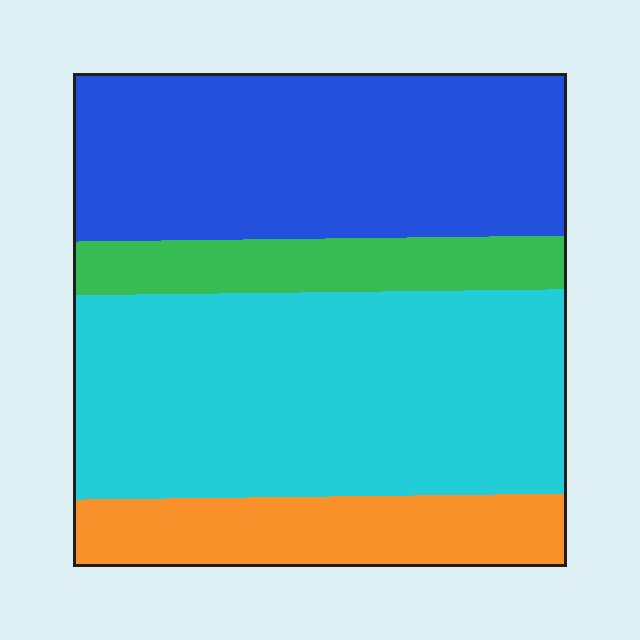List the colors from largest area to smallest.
From largest to smallest: cyan, blue, orange, green.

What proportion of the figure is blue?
Blue covers 34% of the figure.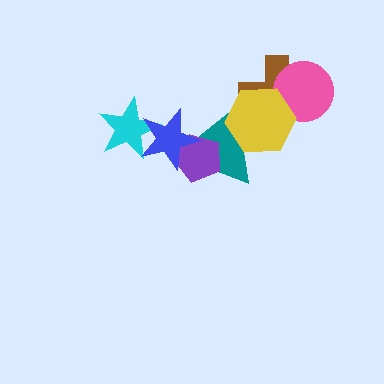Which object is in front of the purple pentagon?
The blue star is in front of the purple pentagon.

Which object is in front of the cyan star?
The blue star is in front of the cyan star.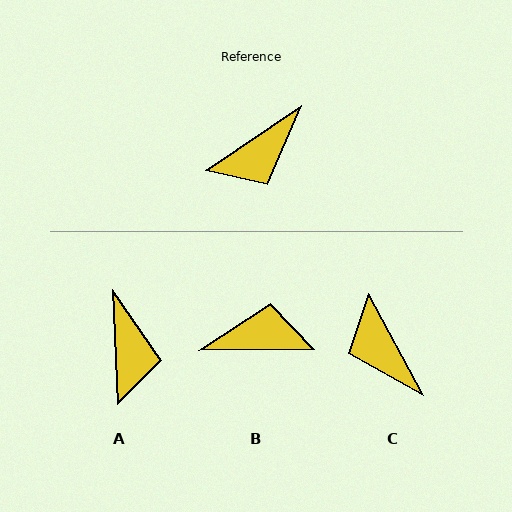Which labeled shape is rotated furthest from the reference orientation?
B, about 146 degrees away.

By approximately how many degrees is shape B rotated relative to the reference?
Approximately 146 degrees counter-clockwise.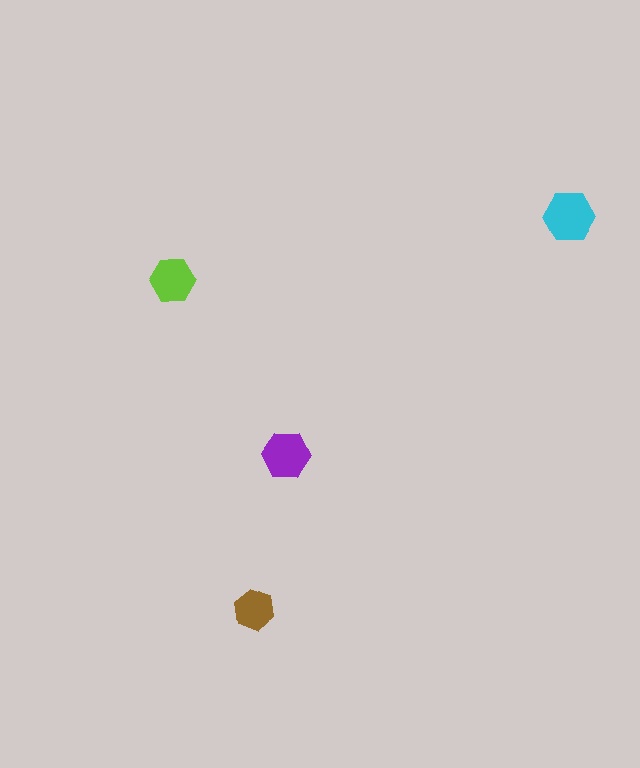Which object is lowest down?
The brown hexagon is bottommost.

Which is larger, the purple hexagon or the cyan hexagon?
The cyan one.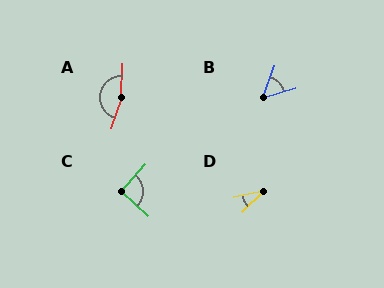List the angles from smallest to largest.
D (32°), B (53°), C (92°), A (164°).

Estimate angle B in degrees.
Approximately 53 degrees.